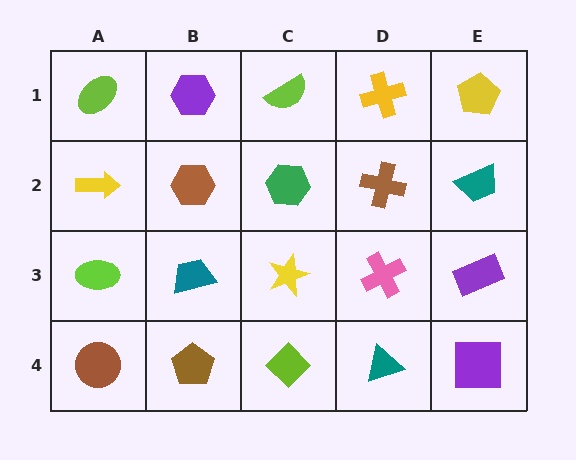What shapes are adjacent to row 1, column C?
A green hexagon (row 2, column C), a purple hexagon (row 1, column B), a yellow cross (row 1, column D).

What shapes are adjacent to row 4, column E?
A purple rectangle (row 3, column E), a teal triangle (row 4, column D).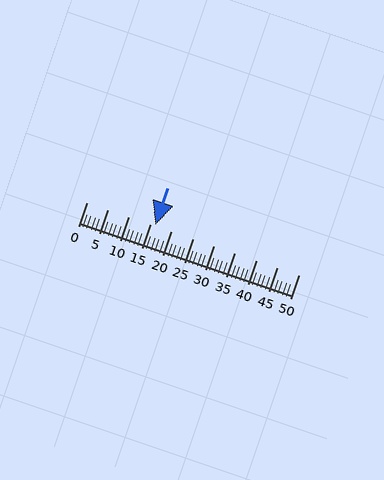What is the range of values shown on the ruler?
The ruler shows values from 0 to 50.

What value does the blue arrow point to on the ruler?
The blue arrow points to approximately 16.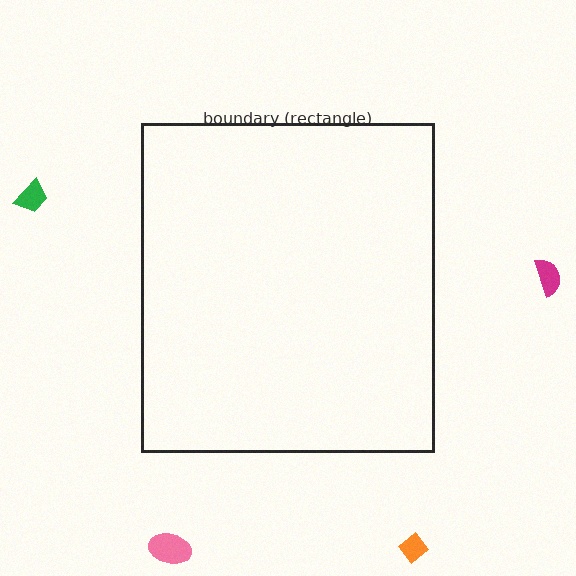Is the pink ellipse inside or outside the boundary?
Outside.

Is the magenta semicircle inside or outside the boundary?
Outside.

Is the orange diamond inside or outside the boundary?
Outside.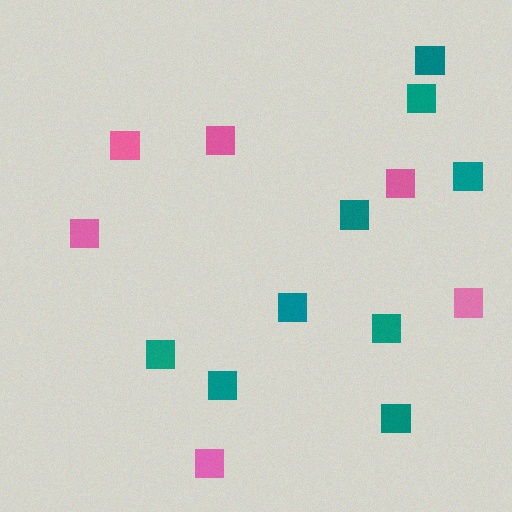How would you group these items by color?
There are 2 groups: one group of pink squares (6) and one group of teal squares (9).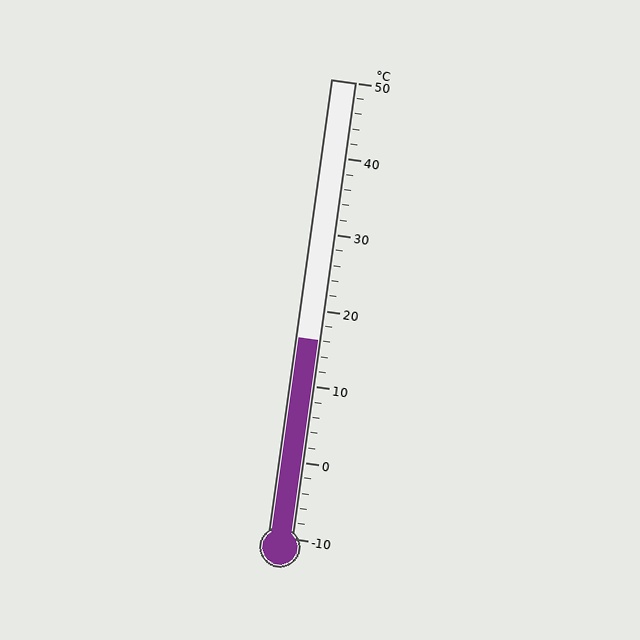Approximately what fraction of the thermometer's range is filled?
The thermometer is filled to approximately 45% of its range.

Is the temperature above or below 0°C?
The temperature is above 0°C.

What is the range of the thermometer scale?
The thermometer scale ranges from -10°C to 50°C.